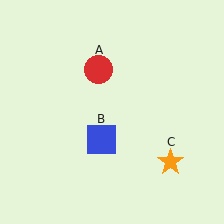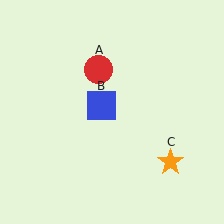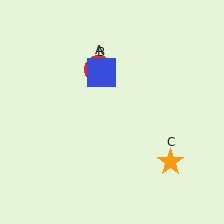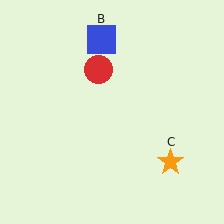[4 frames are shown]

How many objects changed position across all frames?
1 object changed position: blue square (object B).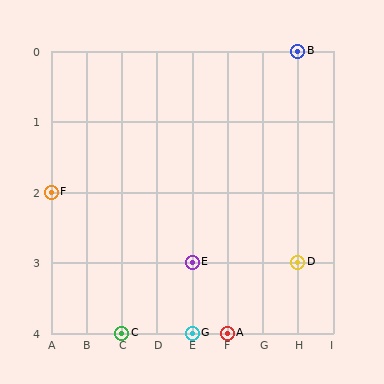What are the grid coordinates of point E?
Point E is at grid coordinates (E, 3).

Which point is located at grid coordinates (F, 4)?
Point A is at (F, 4).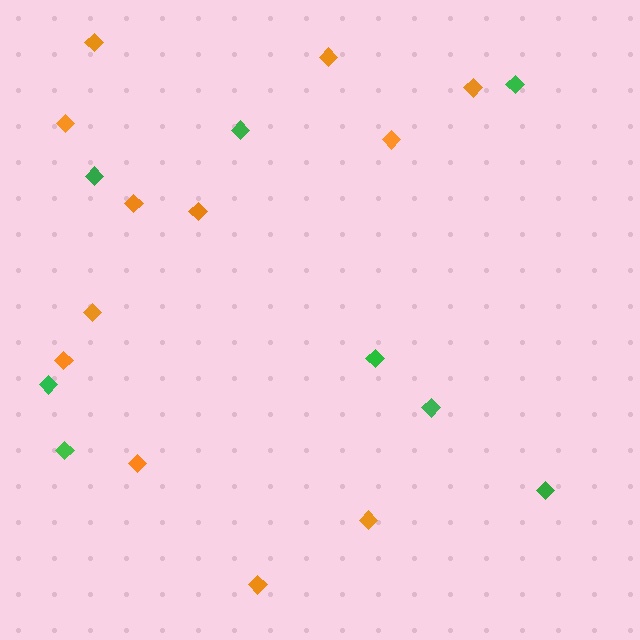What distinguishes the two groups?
There are 2 groups: one group of green diamonds (8) and one group of orange diamonds (12).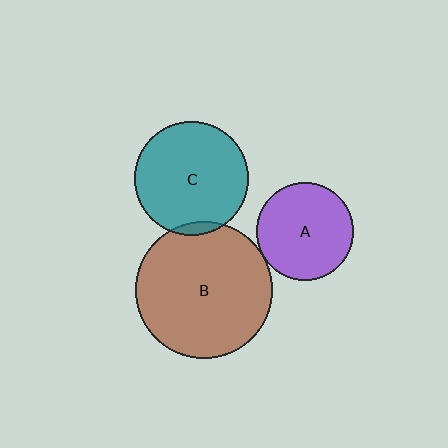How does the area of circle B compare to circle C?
Approximately 1.4 times.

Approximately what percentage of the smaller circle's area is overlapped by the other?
Approximately 5%.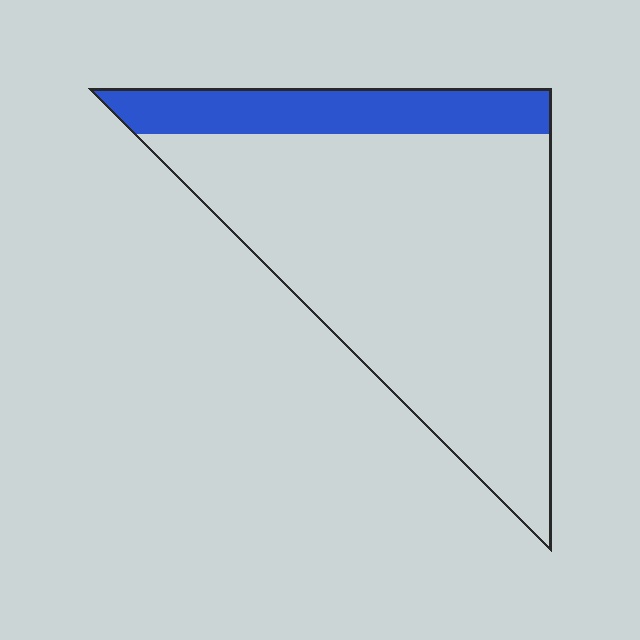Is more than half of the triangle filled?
No.